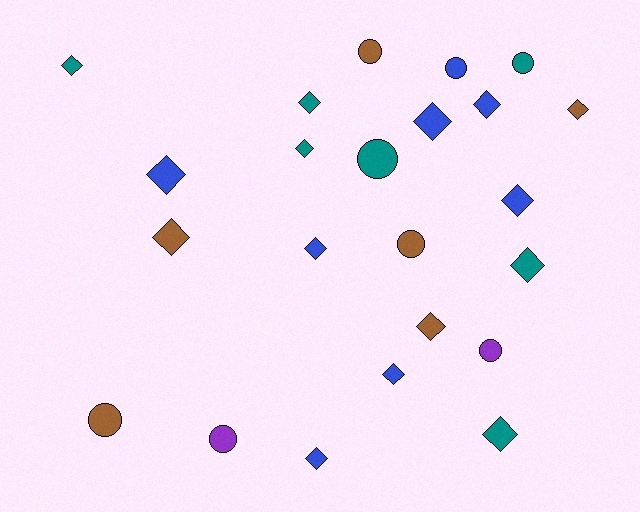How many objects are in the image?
There are 23 objects.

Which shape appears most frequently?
Diamond, with 15 objects.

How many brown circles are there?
There are 3 brown circles.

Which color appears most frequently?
Blue, with 8 objects.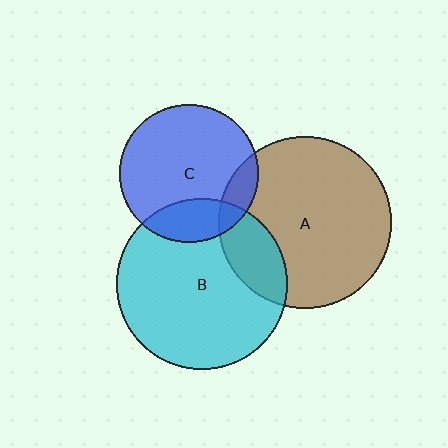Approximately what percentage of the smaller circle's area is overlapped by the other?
Approximately 20%.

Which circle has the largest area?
Circle A (brown).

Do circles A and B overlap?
Yes.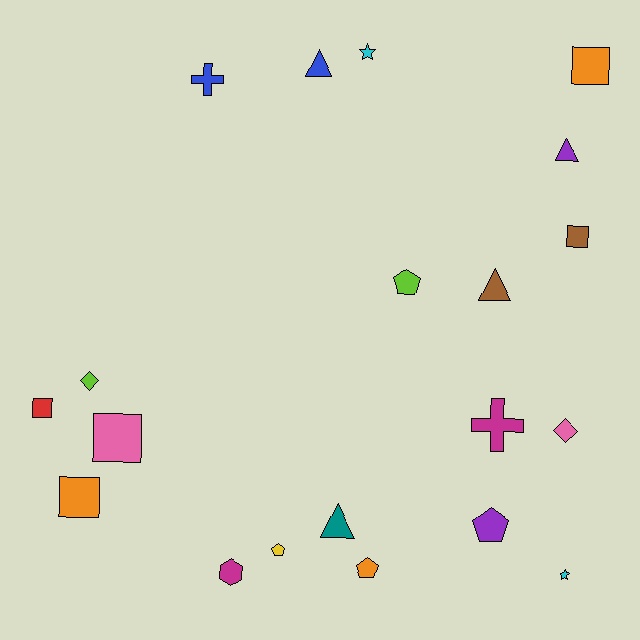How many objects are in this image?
There are 20 objects.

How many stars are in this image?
There are 2 stars.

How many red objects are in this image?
There is 1 red object.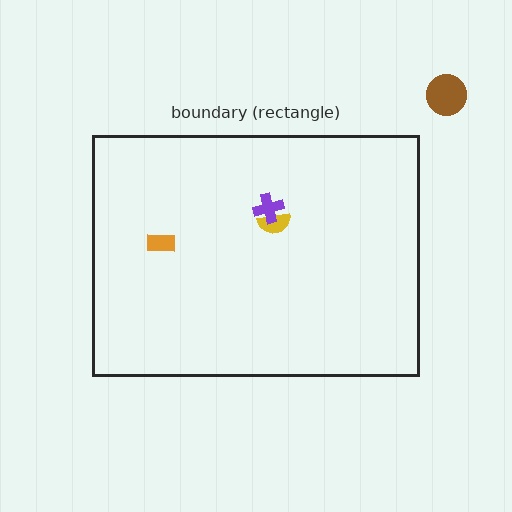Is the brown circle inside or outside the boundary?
Outside.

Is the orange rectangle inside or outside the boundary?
Inside.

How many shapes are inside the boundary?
3 inside, 1 outside.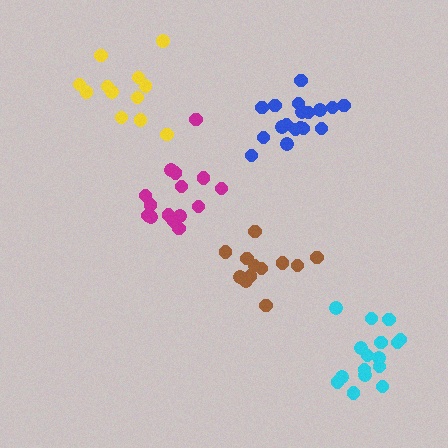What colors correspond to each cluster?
The clusters are colored: magenta, cyan, brown, yellow, blue.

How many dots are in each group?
Group 1: 15 dots, Group 2: 16 dots, Group 3: 12 dots, Group 4: 12 dots, Group 5: 18 dots (73 total).